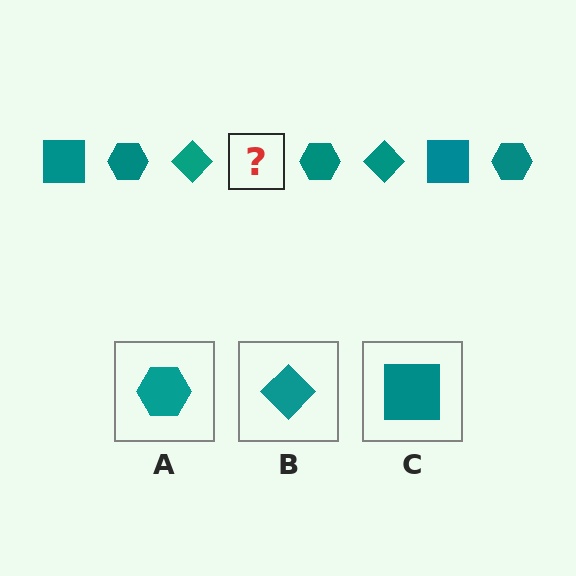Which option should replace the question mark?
Option C.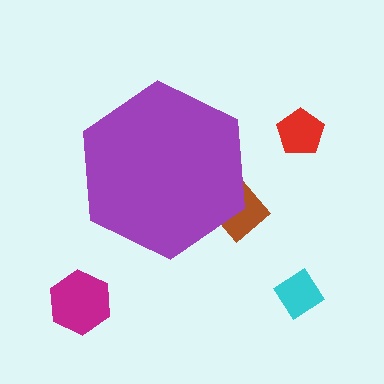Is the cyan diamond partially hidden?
No, the cyan diamond is fully visible.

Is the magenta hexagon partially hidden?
No, the magenta hexagon is fully visible.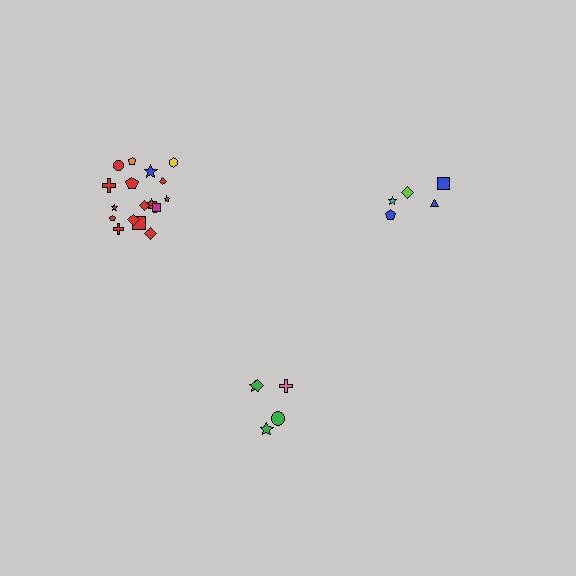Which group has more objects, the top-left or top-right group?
The top-left group.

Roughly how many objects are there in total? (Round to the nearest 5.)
Roughly 30 objects in total.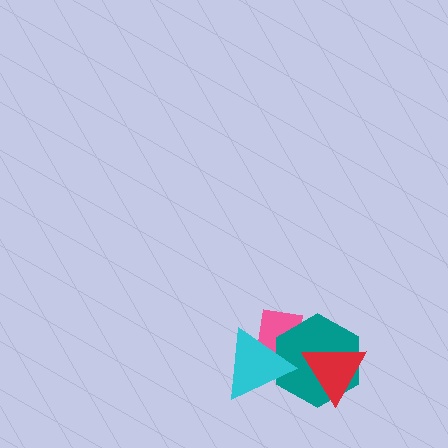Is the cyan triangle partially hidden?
No, no other shape covers it.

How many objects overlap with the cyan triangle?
2 objects overlap with the cyan triangle.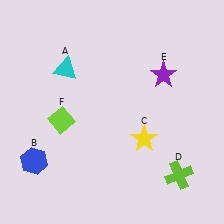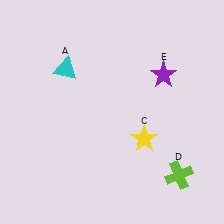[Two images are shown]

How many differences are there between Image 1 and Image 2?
There are 2 differences between the two images.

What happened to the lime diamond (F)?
The lime diamond (F) was removed in Image 2. It was in the bottom-left area of Image 1.